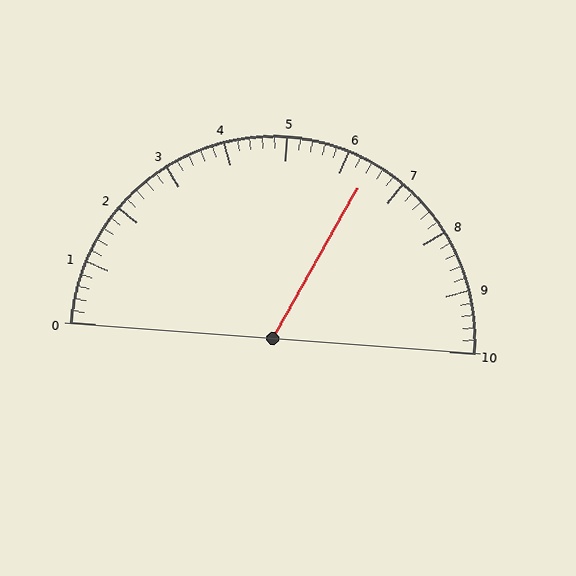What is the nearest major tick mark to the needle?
The nearest major tick mark is 6.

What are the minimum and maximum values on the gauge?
The gauge ranges from 0 to 10.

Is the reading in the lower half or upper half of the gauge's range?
The reading is in the upper half of the range (0 to 10).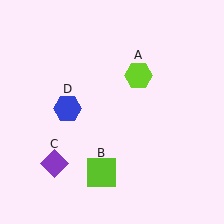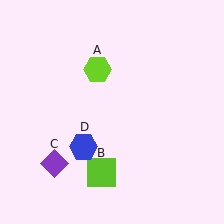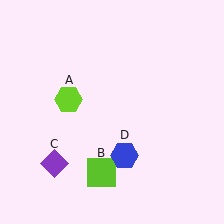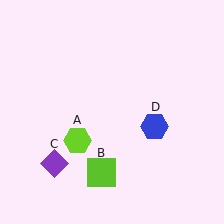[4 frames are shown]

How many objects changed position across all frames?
2 objects changed position: lime hexagon (object A), blue hexagon (object D).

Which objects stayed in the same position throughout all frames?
Lime square (object B) and purple diamond (object C) remained stationary.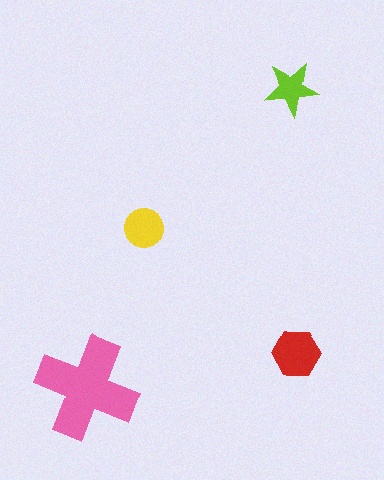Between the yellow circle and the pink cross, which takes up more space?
The pink cross.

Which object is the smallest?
The lime star.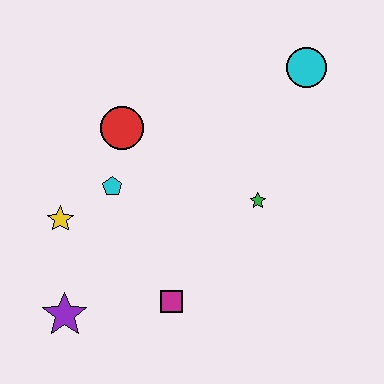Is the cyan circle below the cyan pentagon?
No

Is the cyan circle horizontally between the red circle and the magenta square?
No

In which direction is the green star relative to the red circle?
The green star is to the right of the red circle.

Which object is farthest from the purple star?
The cyan circle is farthest from the purple star.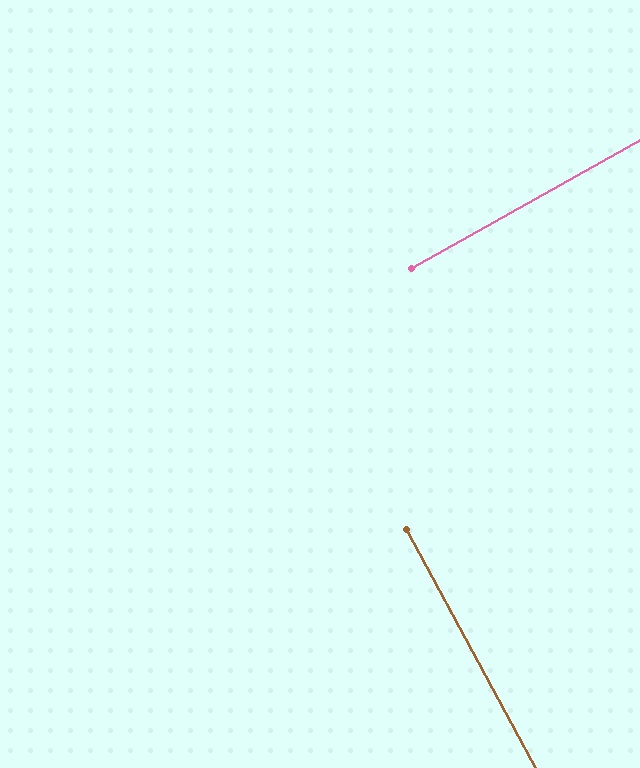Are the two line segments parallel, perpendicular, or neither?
Perpendicular — they meet at approximately 89°.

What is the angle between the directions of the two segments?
Approximately 89 degrees.